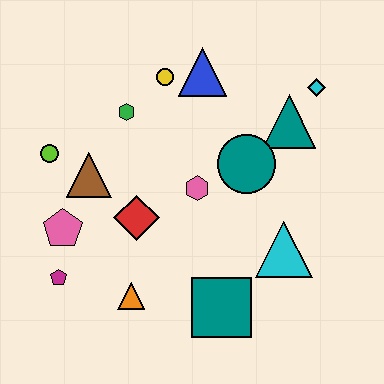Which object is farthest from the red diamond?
The cyan diamond is farthest from the red diamond.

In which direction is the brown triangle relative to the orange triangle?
The brown triangle is above the orange triangle.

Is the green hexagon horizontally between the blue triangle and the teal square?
No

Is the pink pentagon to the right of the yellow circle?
No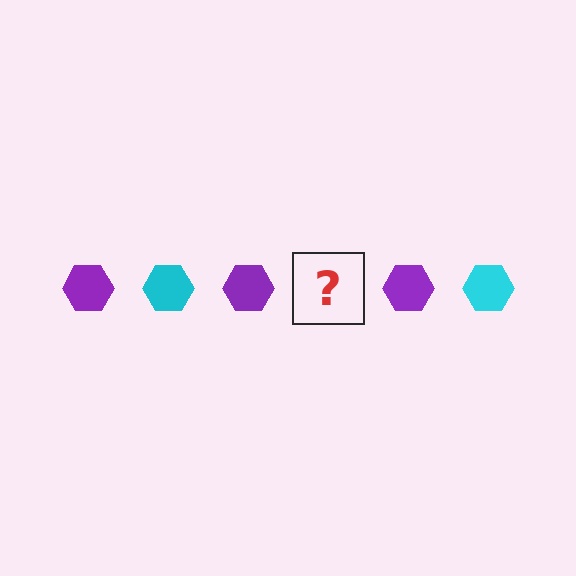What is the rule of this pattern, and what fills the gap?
The rule is that the pattern cycles through purple, cyan hexagons. The gap should be filled with a cyan hexagon.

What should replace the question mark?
The question mark should be replaced with a cyan hexagon.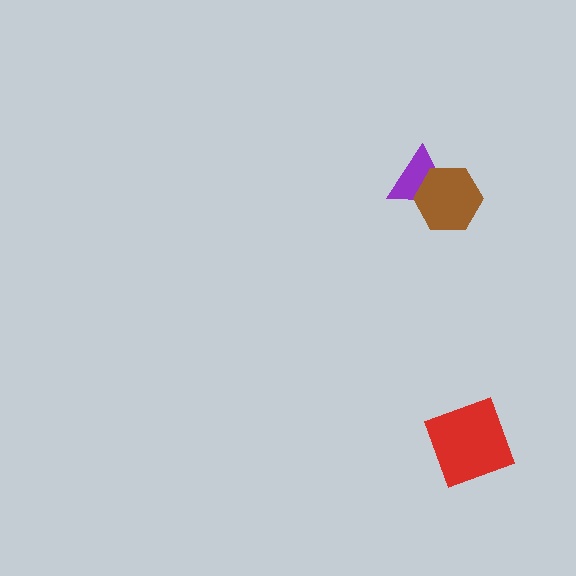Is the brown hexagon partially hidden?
No, no other shape covers it.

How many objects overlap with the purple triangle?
1 object overlaps with the purple triangle.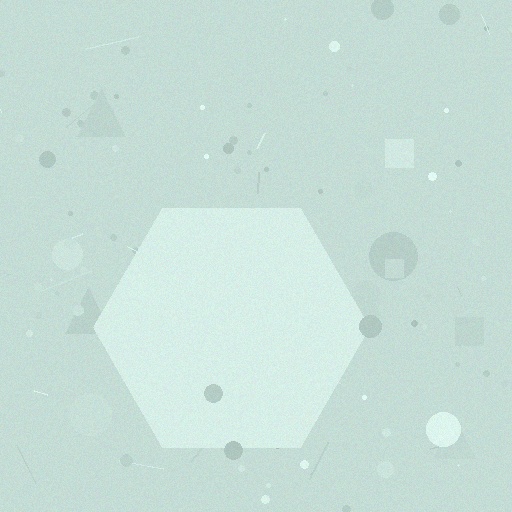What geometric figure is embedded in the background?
A hexagon is embedded in the background.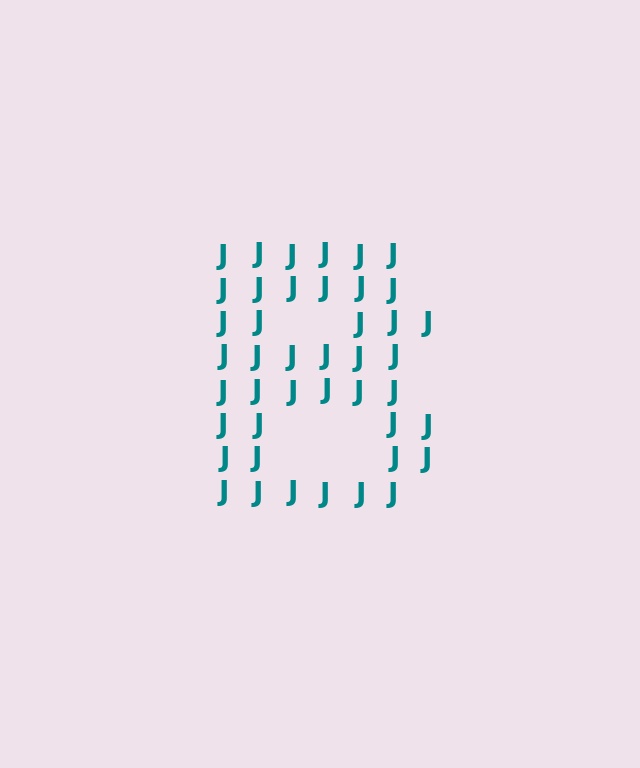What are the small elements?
The small elements are letter J's.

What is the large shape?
The large shape is the letter B.